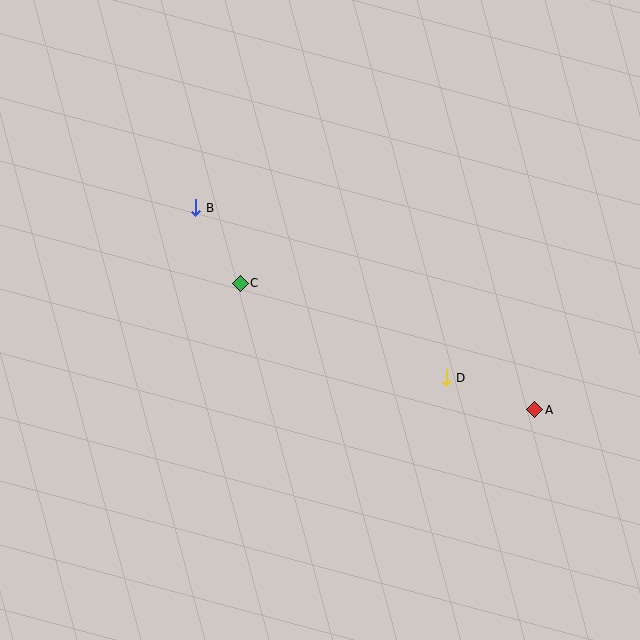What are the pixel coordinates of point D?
Point D is at (446, 378).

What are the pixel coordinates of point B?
Point B is at (196, 208).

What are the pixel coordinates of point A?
Point A is at (535, 410).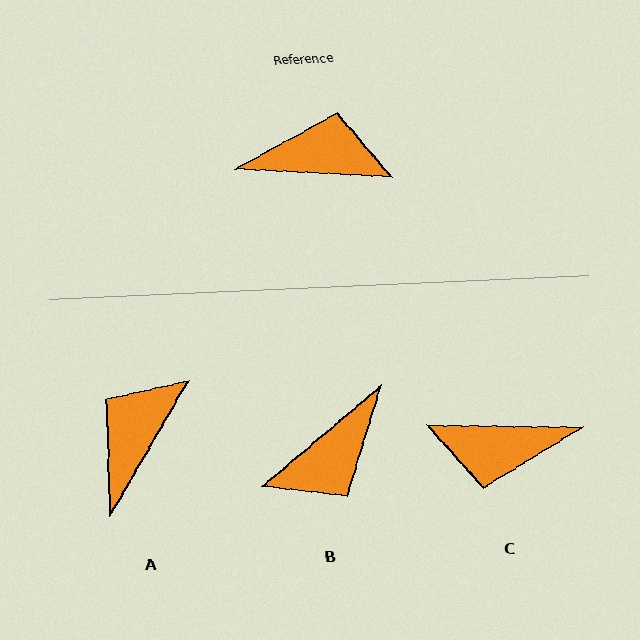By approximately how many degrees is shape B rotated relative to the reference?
Approximately 136 degrees clockwise.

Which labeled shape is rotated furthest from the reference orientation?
C, about 178 degrees away.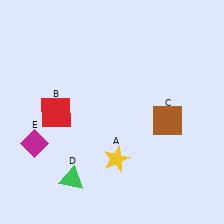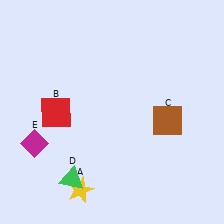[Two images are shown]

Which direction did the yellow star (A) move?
The yellow star (A) moved left.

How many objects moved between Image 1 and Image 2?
1 object moved between the two images.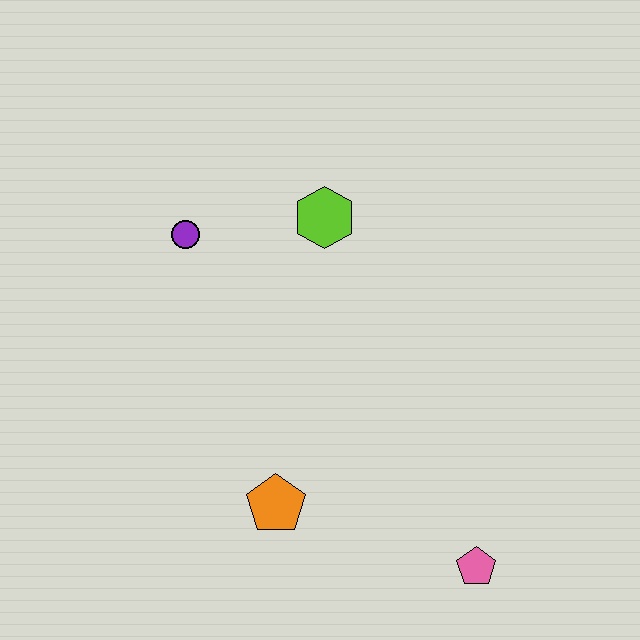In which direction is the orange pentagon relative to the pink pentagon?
The orange pentagon is to the left of the pink pentagon.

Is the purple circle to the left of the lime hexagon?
Yes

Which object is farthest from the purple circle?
The pink pentagon is farthest from the purple circle.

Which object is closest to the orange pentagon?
The pink pentagon is closest to the orange pentagon.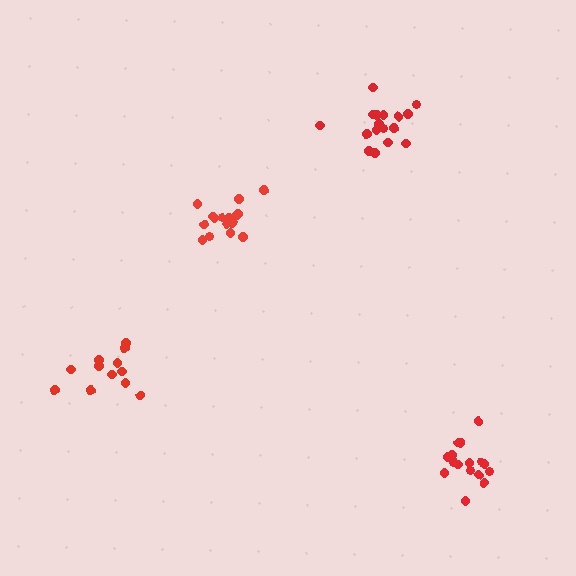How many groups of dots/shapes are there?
There are 4 groups.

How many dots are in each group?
Group 1: 17 dots, Group 2: 16 dots, Group 3: 18 dots, Group 4: 12 dots (63 total).